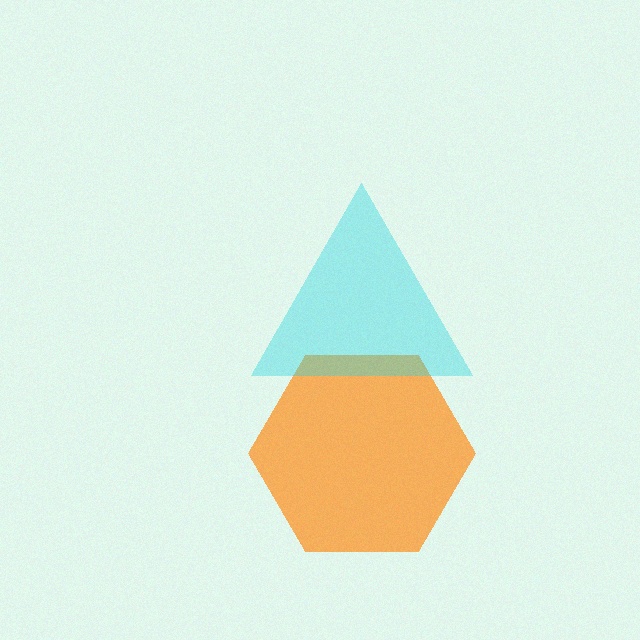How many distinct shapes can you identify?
There are 2 distinct shapes: an orange hexagon, a cyan triangle.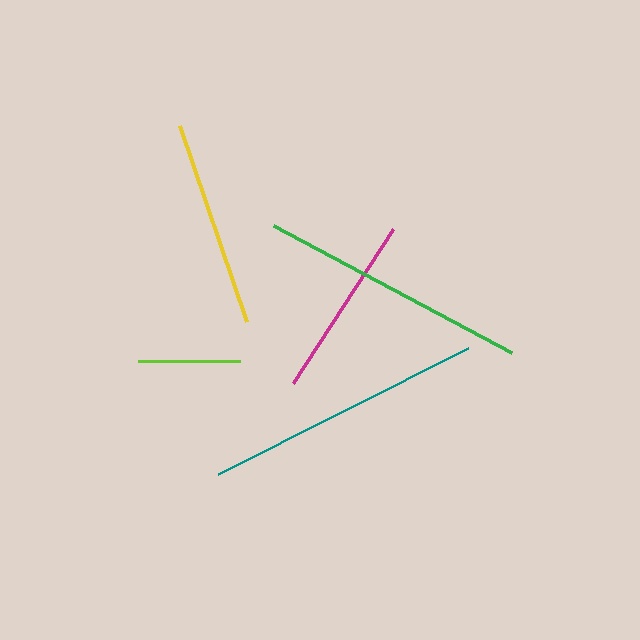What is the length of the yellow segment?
The yellow segment is approximately 208 pixels long.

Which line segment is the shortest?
The lime line is the shortest at approximately 102 pixels.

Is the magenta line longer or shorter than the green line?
The green line is longer than the magenta line.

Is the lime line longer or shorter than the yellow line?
The yellow line is longer than the lime line.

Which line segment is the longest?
The teal line is the longest at approximately 279 pixels.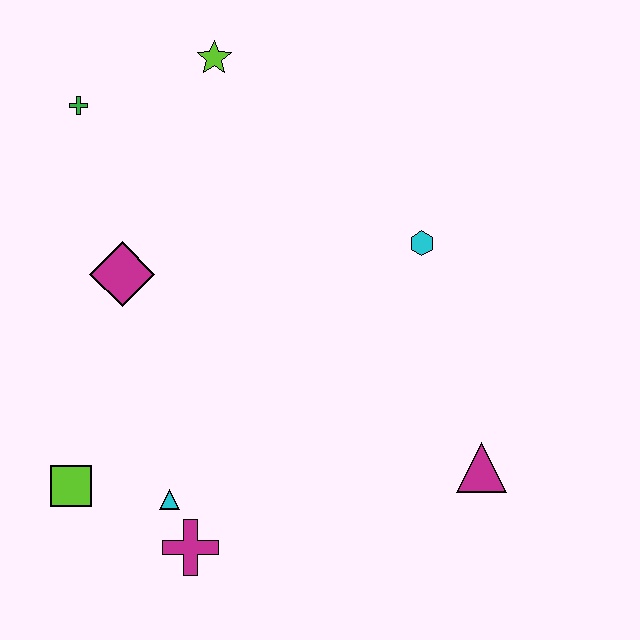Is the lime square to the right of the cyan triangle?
No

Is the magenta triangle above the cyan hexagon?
No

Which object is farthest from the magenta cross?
The lime star is farthest from the magenta cross.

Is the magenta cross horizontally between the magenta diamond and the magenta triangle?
Yes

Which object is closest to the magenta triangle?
The cyan hexagon is closest to the magenta triangle.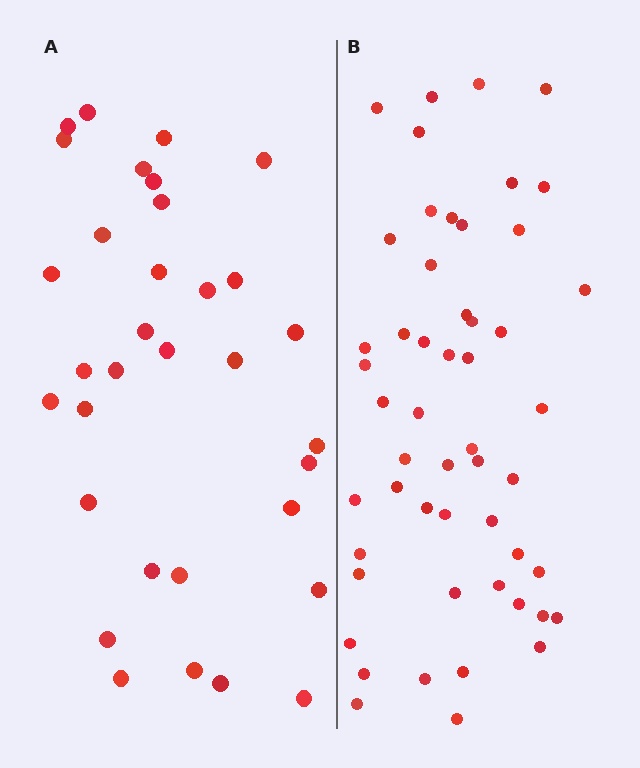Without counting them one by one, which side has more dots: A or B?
Region B (the right region) has more dots.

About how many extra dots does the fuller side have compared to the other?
Region B has approximately 20 more dots than region A.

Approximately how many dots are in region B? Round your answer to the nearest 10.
About 50 dots. (The exact count is 52, which rounds to 50.)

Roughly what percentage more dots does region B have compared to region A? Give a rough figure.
About 60% more.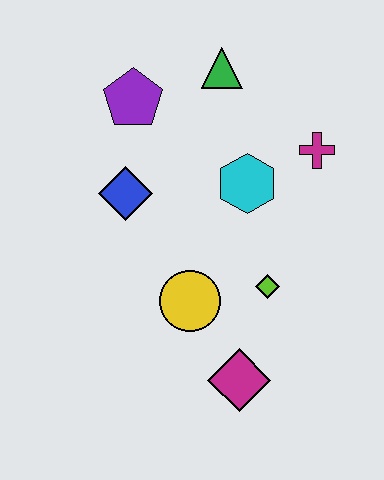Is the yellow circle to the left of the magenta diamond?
Yes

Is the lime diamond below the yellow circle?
No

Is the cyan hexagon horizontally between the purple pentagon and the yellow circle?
No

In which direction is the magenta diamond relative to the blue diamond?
The magenta diamond is below the blue diamond.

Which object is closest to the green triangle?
The purple pentagon is closest to the green triangle.